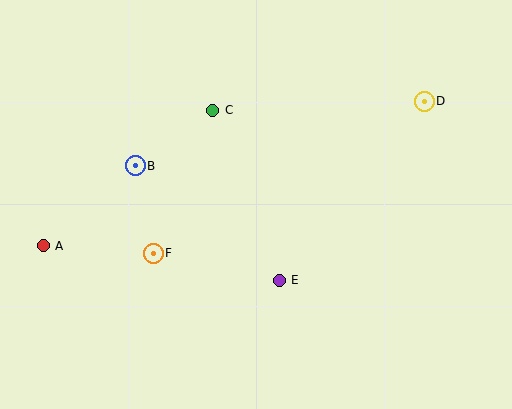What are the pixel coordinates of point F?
Point F is at (153, 253).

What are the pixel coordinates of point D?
Point D is at (424, 101).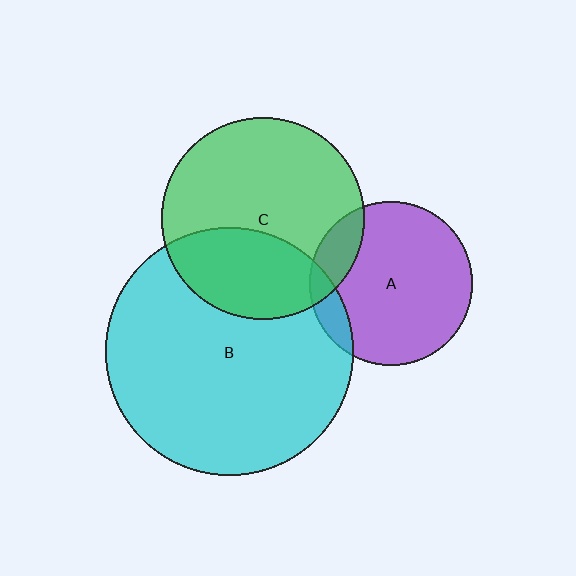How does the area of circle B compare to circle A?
Approximately 2.3 times.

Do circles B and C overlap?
Yes.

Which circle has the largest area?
Circle B (cyan).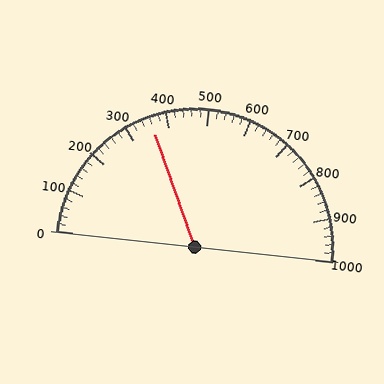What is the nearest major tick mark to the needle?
The nearest major tick mark is 400.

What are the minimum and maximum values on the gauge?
The gauge ranges from 0 to 1000.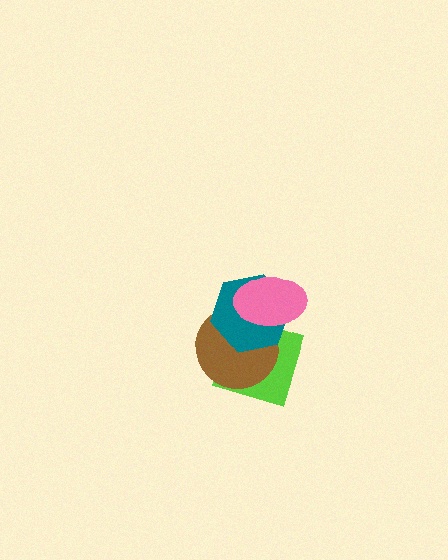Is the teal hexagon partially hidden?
Yes, it is partially covered by another shape.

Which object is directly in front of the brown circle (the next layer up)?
The teal hexagon is directly in front of the brown circle.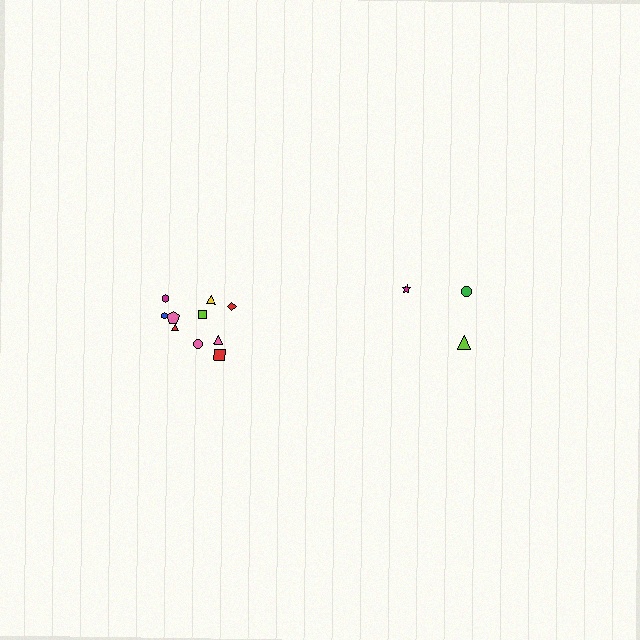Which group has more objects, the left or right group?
The left group.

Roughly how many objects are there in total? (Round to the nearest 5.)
Roughly 15 objects in total.